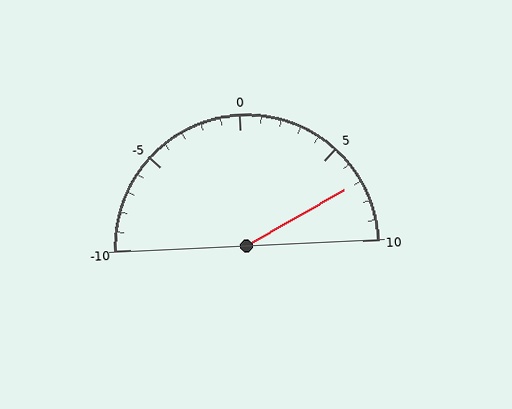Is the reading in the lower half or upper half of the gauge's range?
The reading is in the upper half of the range (-10 to 10).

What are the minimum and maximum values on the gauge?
The gauge ranges from -10 to 10.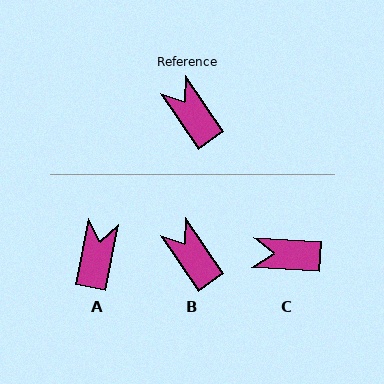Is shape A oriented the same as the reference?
No, it is off by about 46 degrees.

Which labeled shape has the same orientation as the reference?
B.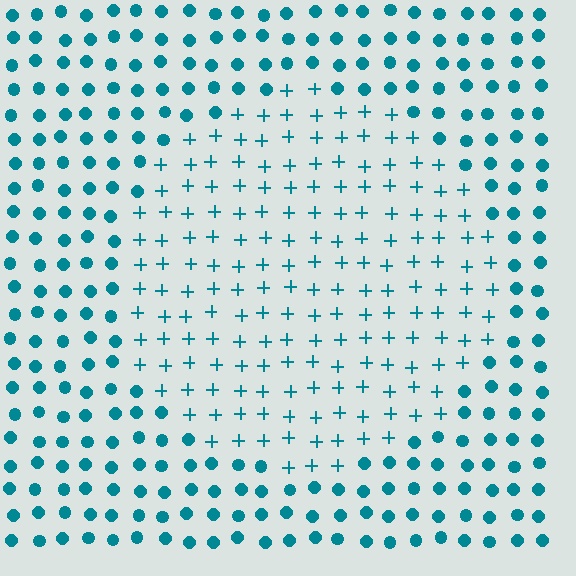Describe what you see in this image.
The image is filled with small teal elements arranged in a uniform grid. A circle-shaped region contains plus signs, while the surrounding area contains circles. The boundary is defined purely by the change in element shape.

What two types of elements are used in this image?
The image uses plus signs inside the circle region and circles outside it.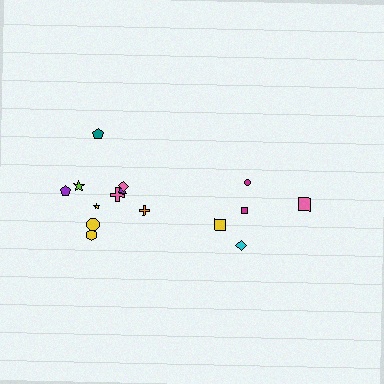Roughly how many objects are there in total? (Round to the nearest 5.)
Roughly 15 objects in total.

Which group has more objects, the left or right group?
The left group.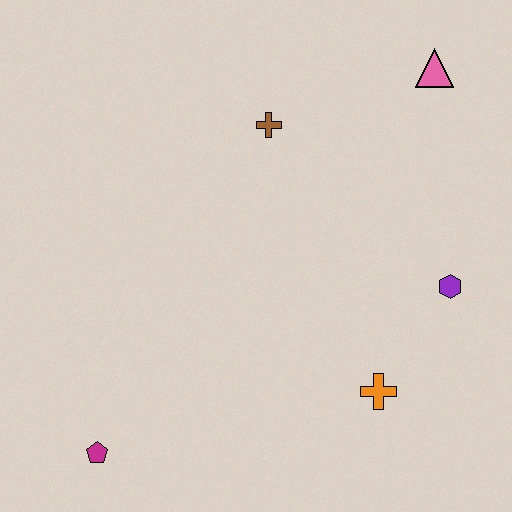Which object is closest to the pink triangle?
The brown cross is closest to the pink triangle.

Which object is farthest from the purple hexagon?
The magenta pentagon is farthest from the purple hexagon.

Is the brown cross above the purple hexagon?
Yes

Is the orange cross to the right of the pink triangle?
No